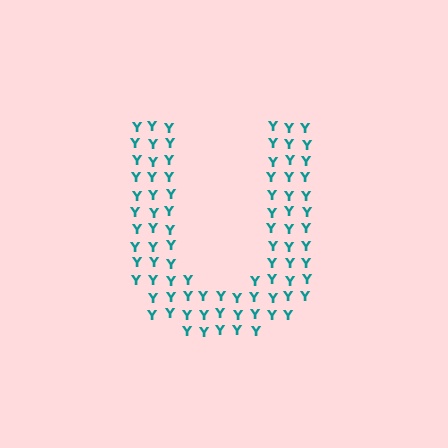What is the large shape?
The large shape is the letter U.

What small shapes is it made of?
It is made of small letter Y's.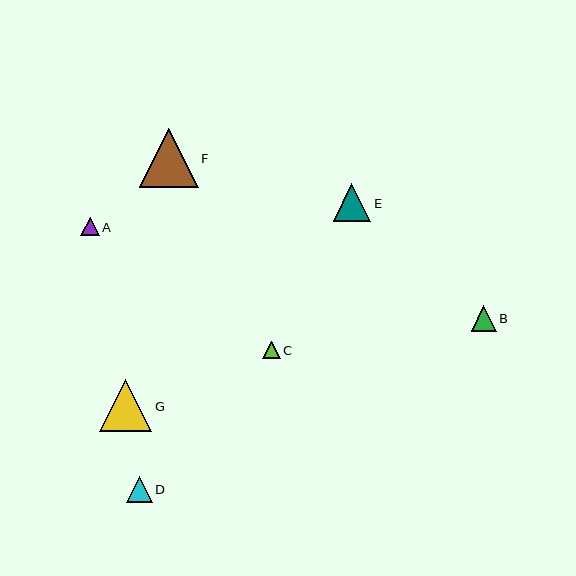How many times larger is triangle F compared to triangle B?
Triangle F is approximately 2.3 times the size of triangle B.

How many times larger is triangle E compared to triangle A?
Triangle E is approximately 2.0 times the size of triangle A.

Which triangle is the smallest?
Triangle C is the smallest with a size of approximately 17 pixels.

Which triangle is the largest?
Triangle F is the largest with a size of approximately 59 pixels.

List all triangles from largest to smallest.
From largest to smallest: F, G, E, D, B, A, C.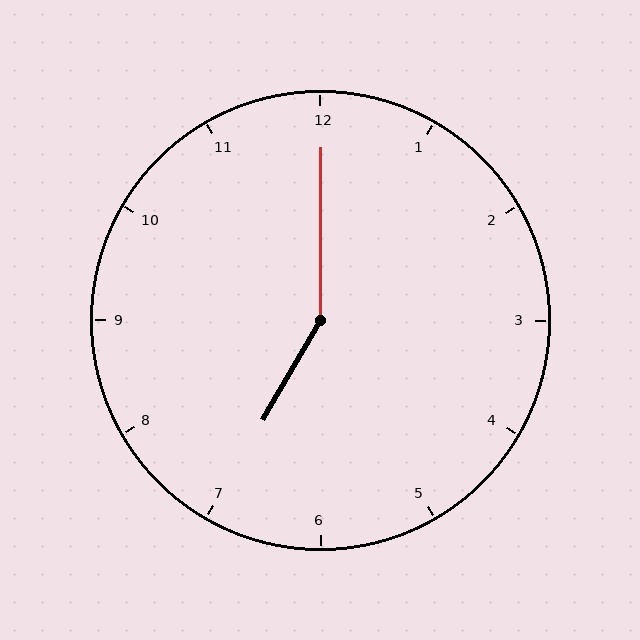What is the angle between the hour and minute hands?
Approximately 150 degrees.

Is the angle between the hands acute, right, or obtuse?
It is obtuse.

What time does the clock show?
7:00.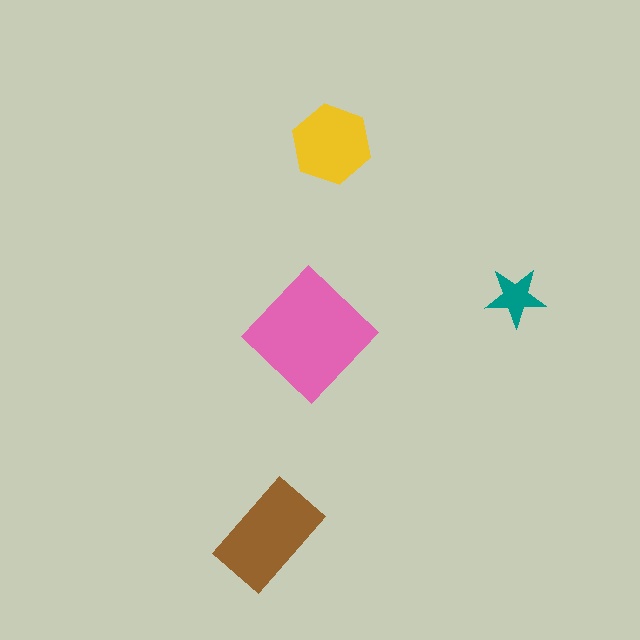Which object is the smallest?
The teal star.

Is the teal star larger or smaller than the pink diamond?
Smaller.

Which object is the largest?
The pink diamond.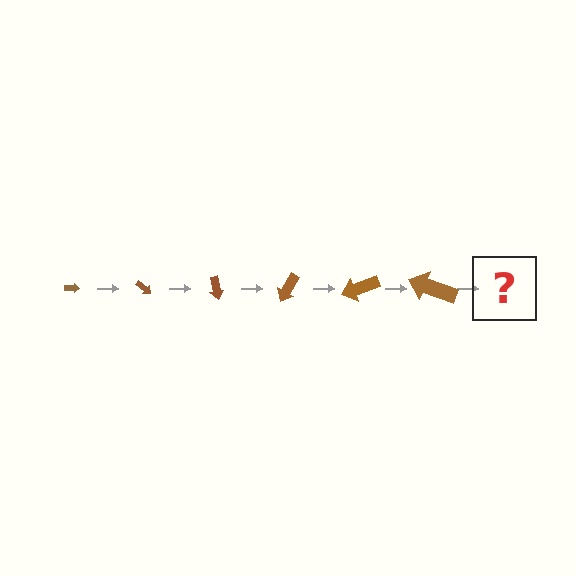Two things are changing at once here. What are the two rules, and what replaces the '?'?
The two rules are that the arrow grows larger each step and it rotates 40 degrees each step. The '?' should be an arrow, larger than the previous one and rotated 240 degrees from the start.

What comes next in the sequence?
The next element should be an arrow, larger than the previous one and rotated 240 degrees from the start.